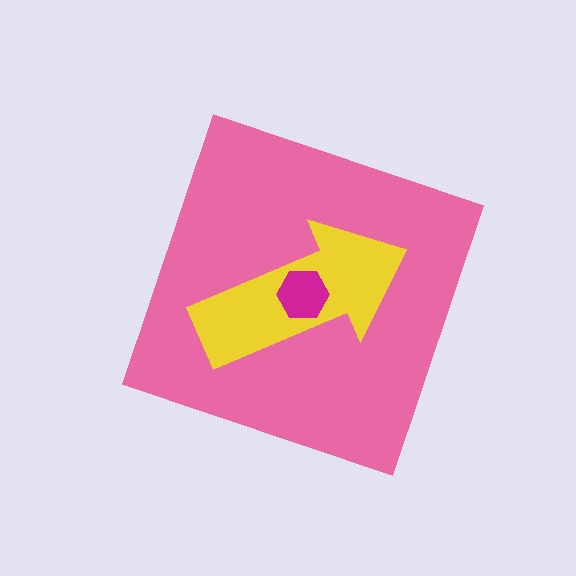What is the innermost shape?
The magenta hexagon.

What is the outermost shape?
The pink diamond.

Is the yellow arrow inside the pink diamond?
Yes.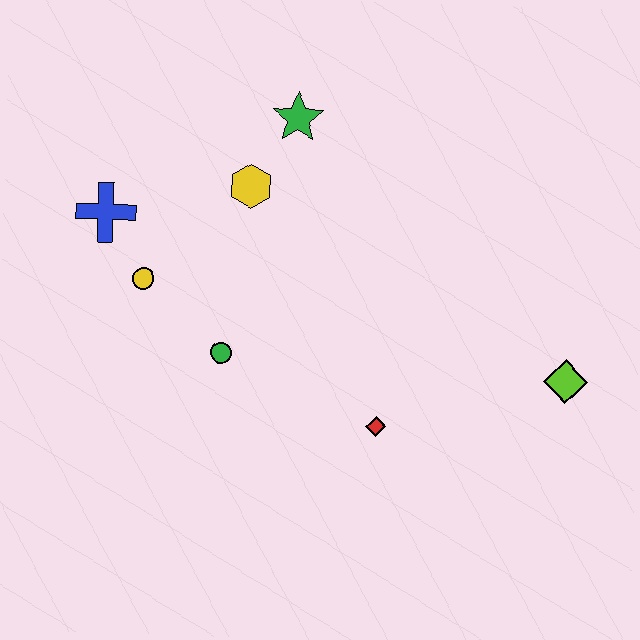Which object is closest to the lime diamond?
The red diamond is closest to the lime diamond.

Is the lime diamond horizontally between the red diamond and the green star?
No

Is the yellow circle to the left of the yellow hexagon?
Yes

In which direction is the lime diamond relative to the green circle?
The lime diamond is to the right of the green circle.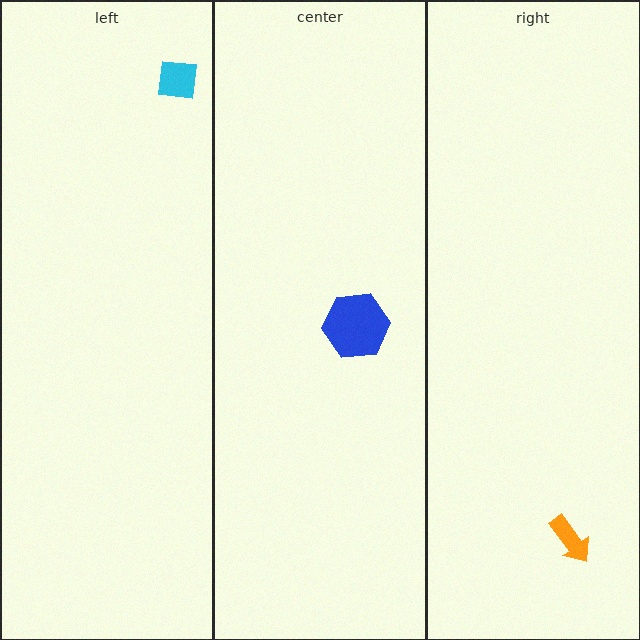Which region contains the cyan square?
The left region.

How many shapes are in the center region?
1.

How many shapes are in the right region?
1.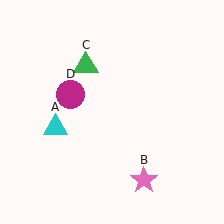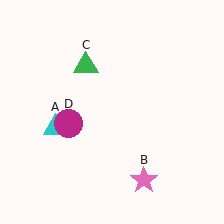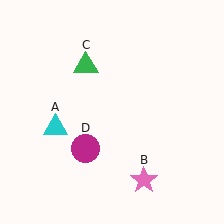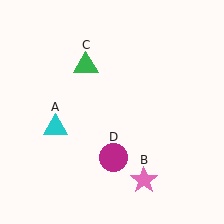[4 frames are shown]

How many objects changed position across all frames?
1 object changed position: magenta circle (object D).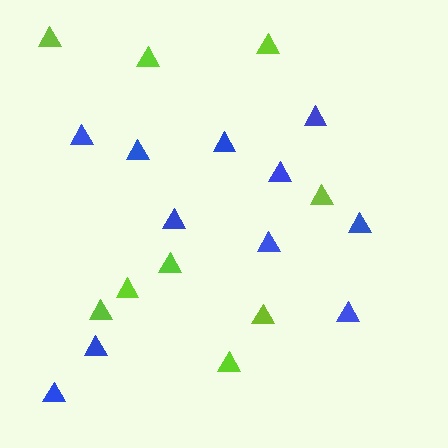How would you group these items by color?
There are 2 groups: one group of blue triangles (11) and one group of lime triangles (9).